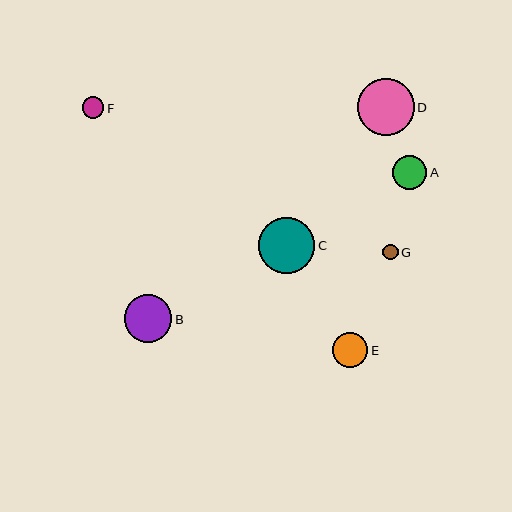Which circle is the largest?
Circle D is the largest with a size of approximately 57 pixels.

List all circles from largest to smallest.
From largest to smallest: D, C, B, E, A, F, G.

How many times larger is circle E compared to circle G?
Circle E is approximately 2.3 times the size of circle G.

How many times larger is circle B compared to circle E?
Circle B is approximately 1.3 times the size of circle E.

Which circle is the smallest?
Circle G is the smallest with a size of approximately 15 pixels.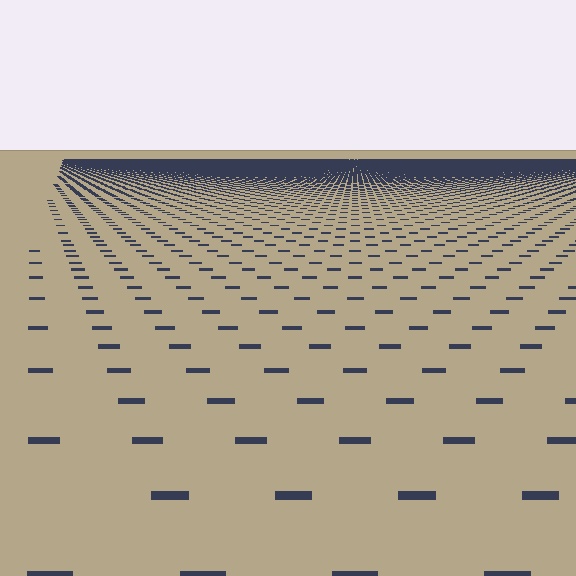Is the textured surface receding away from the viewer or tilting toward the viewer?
The surface is receding away from the viewer. Texture elements get smaller and denser toward the top.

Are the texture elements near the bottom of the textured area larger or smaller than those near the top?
Larger. Near the bottom, elements are closer to the viewer and appear at a bigger on-screen size.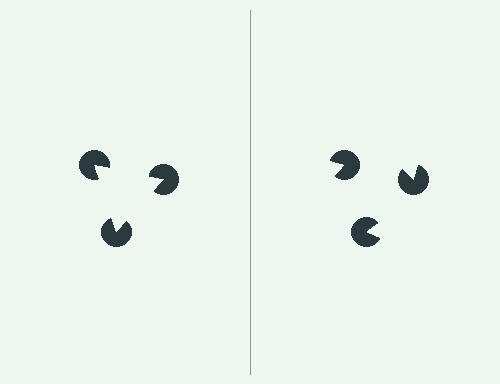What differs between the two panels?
The pac-man discs are positioned identically on both sides; only the wedge orientations differ. On the left they align to a triangle; on the right they are misaligned.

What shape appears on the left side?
An illusory triangle.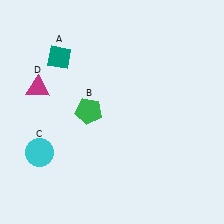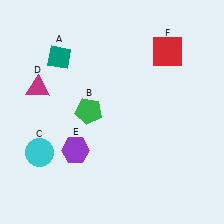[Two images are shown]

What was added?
A purple hexagon (E), a red square (F) were added in Image 2.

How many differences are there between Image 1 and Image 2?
There are 2 differences between the two images.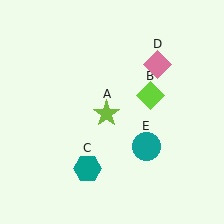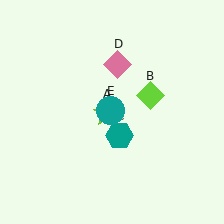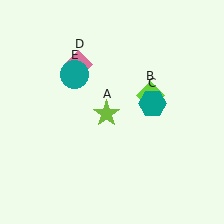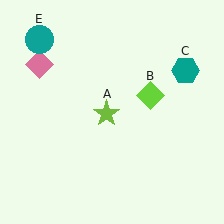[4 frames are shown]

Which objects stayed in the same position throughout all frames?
Lime star (object A) and lime diamond (object B) remained stationary.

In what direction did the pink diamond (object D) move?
The pink diamond (object D) moved left.